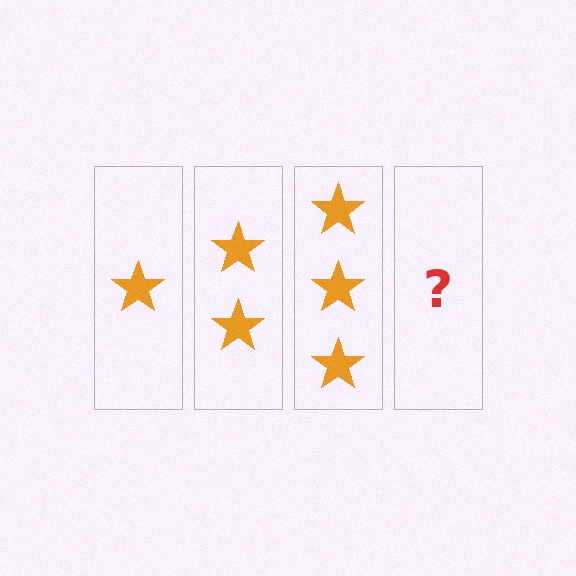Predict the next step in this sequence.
The next step is 4 stars.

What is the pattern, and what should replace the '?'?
The pattern is that each step adds one more star. The '?' should be 4 stars.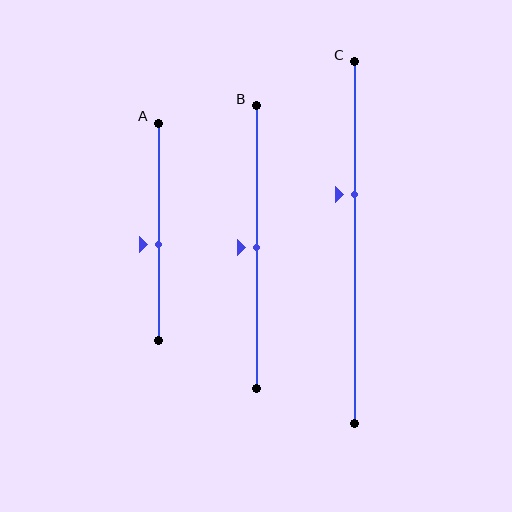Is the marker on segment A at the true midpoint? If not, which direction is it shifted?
No, the marker on segment A is shifted downward by about 6% of the segment length.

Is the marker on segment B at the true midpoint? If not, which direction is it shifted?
Yes, the marker on segment B is at the true midpoint.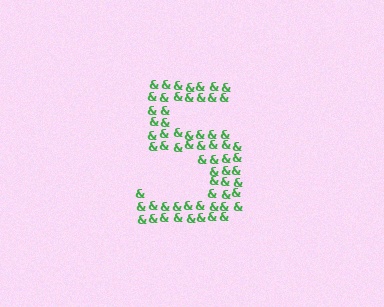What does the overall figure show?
The overall figure shows the digit 5.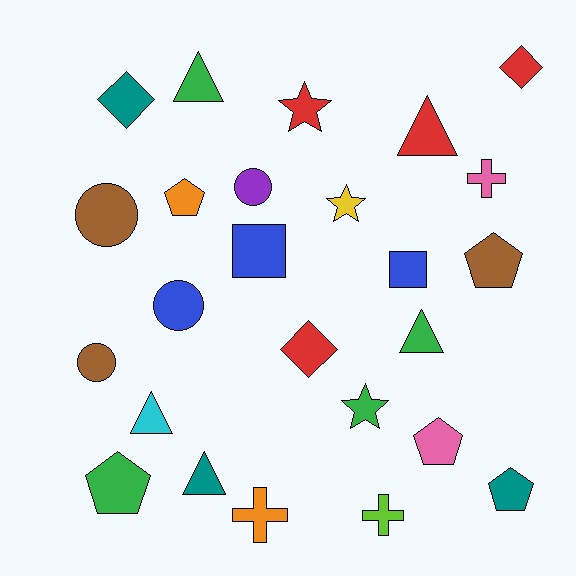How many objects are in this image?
There are 25 objects.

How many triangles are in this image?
There are 5 triangles.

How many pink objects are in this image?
There are 2 pink objects.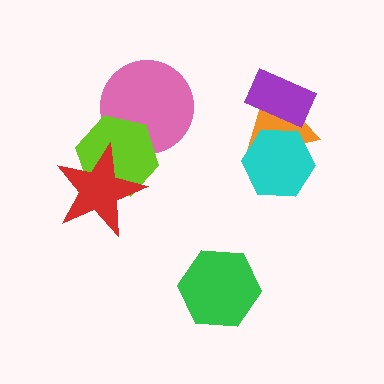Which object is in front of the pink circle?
The lime hexagon is in front of the pink circle.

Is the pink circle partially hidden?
Yes, it is partially covered by another shape.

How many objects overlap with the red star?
1 object overlaps with the red star.